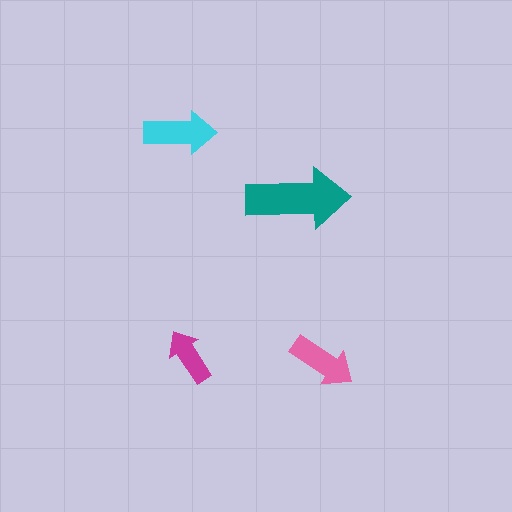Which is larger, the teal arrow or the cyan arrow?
The teal one.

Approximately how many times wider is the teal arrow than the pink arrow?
About 1.5 times wider.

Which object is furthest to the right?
The pink arrow is rightmost.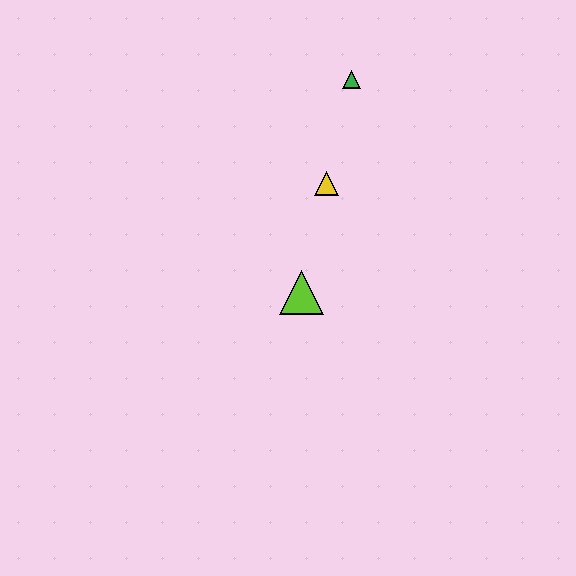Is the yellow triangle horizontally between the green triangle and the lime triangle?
Yes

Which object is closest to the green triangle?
The yellow triangle is closest to the green triangle.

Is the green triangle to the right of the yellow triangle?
Yes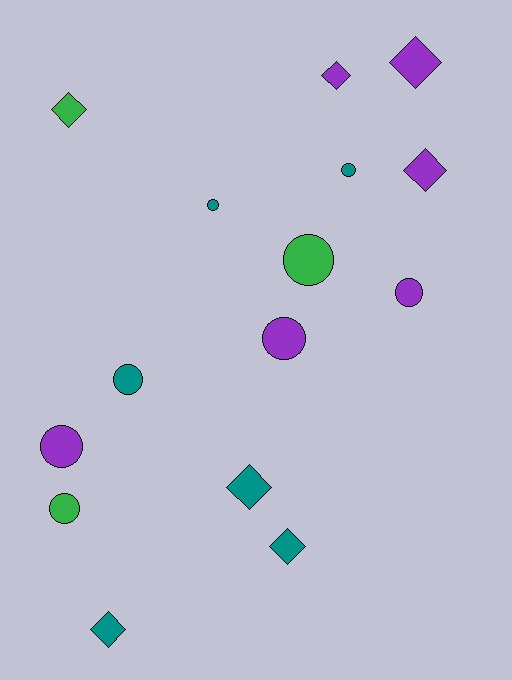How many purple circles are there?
There are 3 purple circles.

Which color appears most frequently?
Teal, with 6 objects.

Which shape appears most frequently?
Circle, with 8 objects.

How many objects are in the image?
There are 15 objects.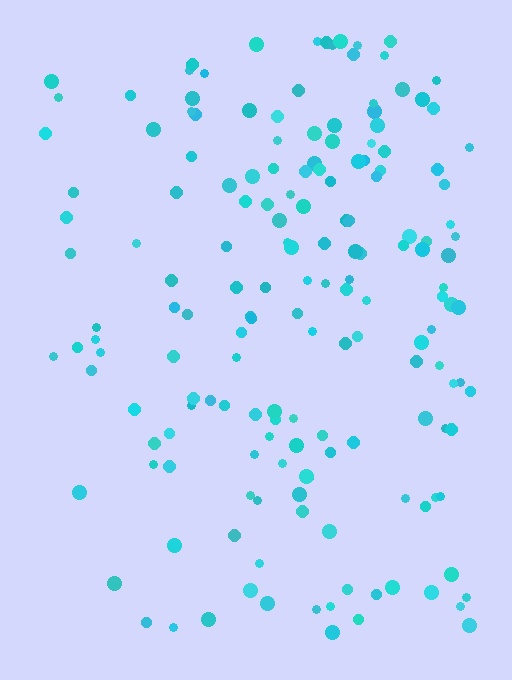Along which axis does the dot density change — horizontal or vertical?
Horizontal.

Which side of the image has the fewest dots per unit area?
The left.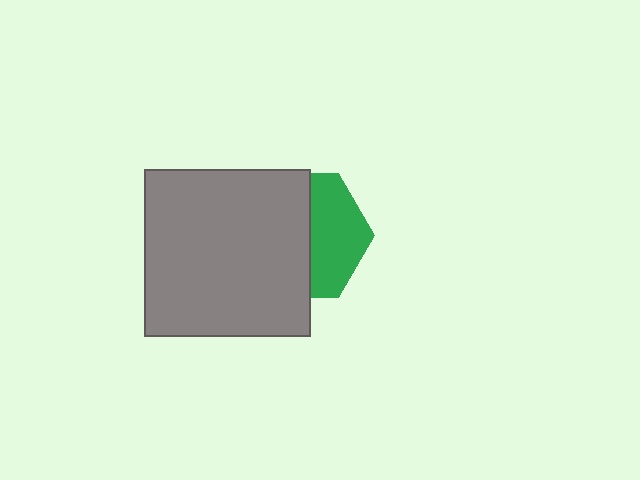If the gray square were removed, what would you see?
You would see the complete green hexagon.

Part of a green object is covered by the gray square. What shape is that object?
It is a hexagon.